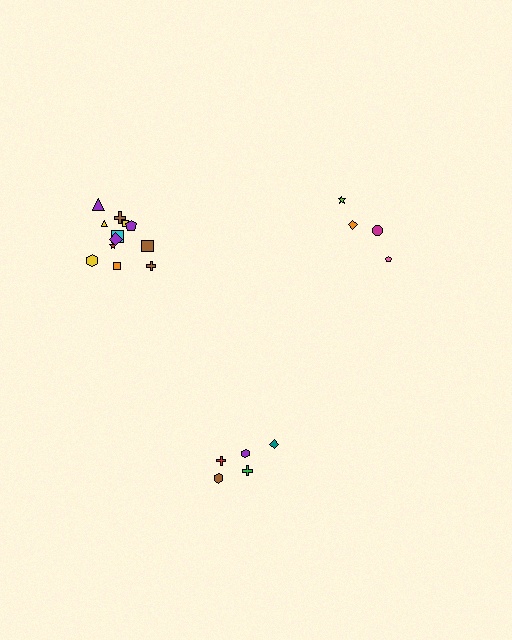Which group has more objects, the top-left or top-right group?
The top-left group.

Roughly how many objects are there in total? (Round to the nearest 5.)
Roughly 20 objects in total.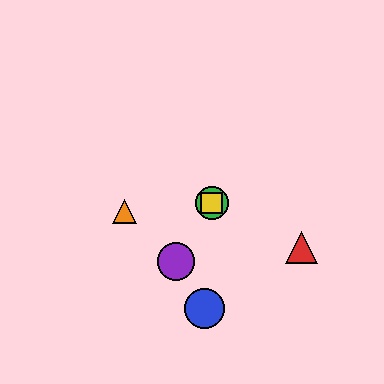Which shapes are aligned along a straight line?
The red triangle, the green circle, the yellow square are aligned along a straight line.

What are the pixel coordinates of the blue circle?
The blue circle is at (205, 308).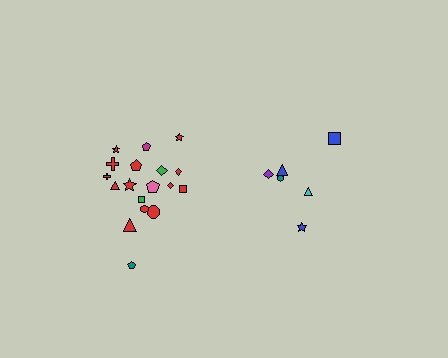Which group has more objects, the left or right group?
The left group.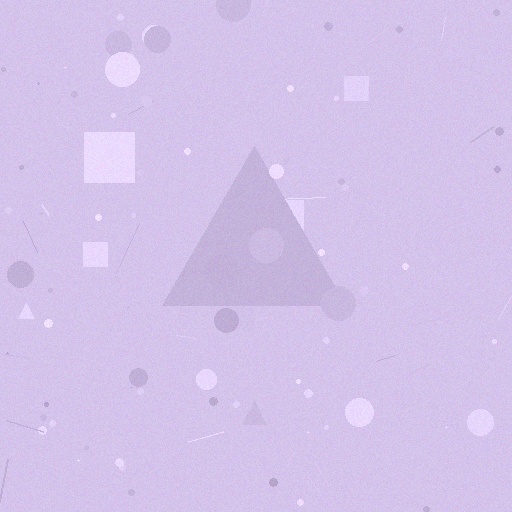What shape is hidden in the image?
A triangle is hidden in the image.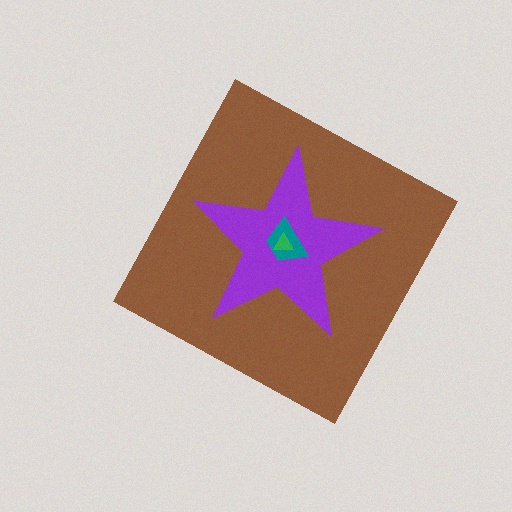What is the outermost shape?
The brown diamond.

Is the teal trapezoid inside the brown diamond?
Yes.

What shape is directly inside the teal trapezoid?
The green triangle.